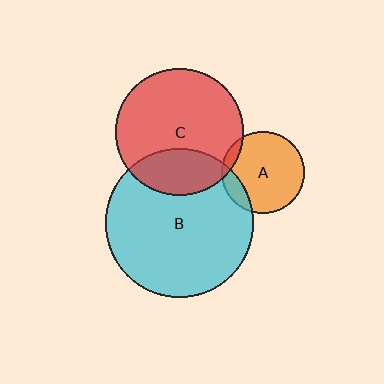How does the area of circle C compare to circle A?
Approximately 2.4 times.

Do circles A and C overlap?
Yes.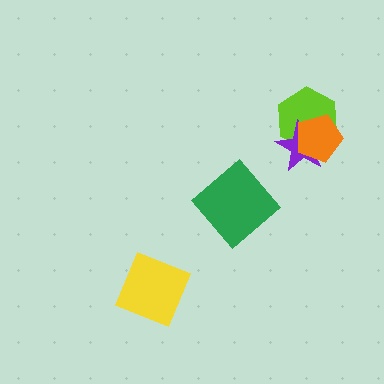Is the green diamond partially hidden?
No, no other shape covers it.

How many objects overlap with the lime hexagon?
2 objects overlap with the lime hexagon.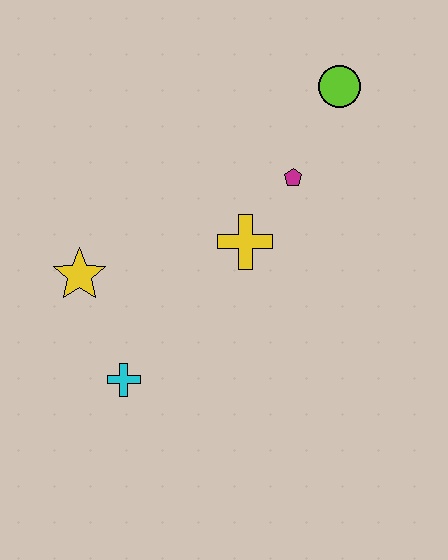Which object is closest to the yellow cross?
The magenta pentagon is closest to the yellow cross.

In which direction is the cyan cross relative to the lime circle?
The cyan cross is below the lime circle.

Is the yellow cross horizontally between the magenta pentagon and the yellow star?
Yes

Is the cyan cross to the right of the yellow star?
Yes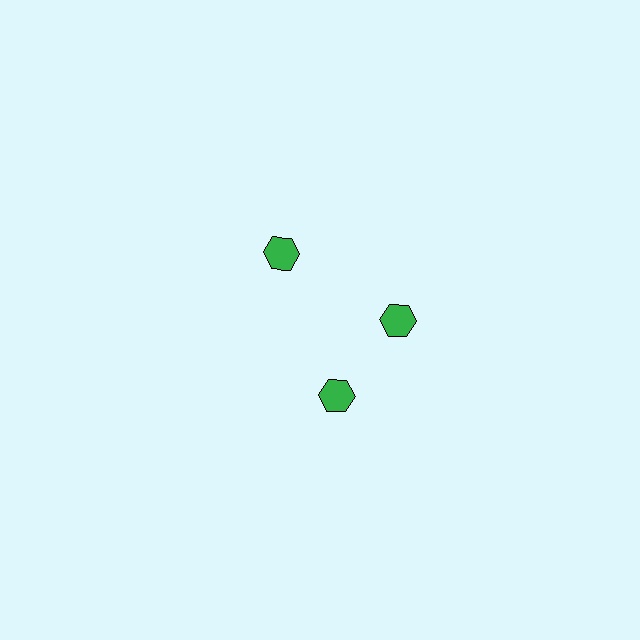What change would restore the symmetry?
The symmetry would be restored by rotating it back into even spacing with its neighbors so that all 3 hexagons sit at equal angles and equal distance from the center.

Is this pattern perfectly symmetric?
No. The 3 green hexagons are arranged in a ring, but one element near the 7 o'clock position is rotated out of alignment along the ring, breaking the 3-fold rotational symmetry.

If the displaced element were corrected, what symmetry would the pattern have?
It would have 3-fold rotational symmetry — the pattern would map onto itself every 120 degrees.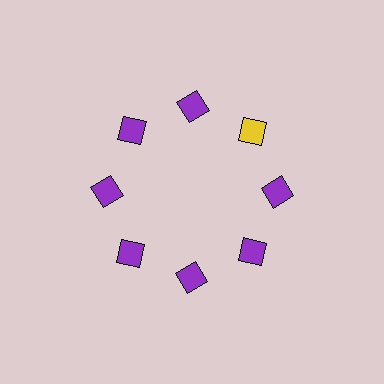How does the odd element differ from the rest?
It has a different color: yellow instead of purple.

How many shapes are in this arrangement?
There are 8 shapes arranged in a ring pattern.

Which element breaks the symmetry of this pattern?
The yellow diamond at roughly the 2 o'clock position breaks the symmetry. All other shapes are purple diamonds.